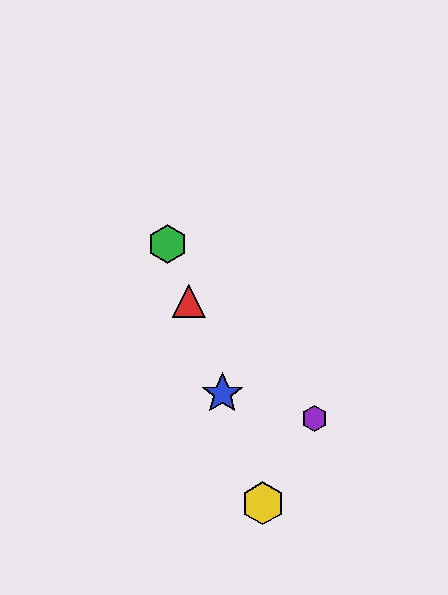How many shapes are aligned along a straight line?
4 shapes (the red triangle, the blue star, the green hexagon, the yellow hexagon) are aligned along a straight line.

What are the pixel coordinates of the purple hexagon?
The purple hexagon is at (315, 418).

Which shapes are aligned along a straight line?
The red triangle, the blue star, the green hexagon, the yellow hexagon are aligned along a straight line.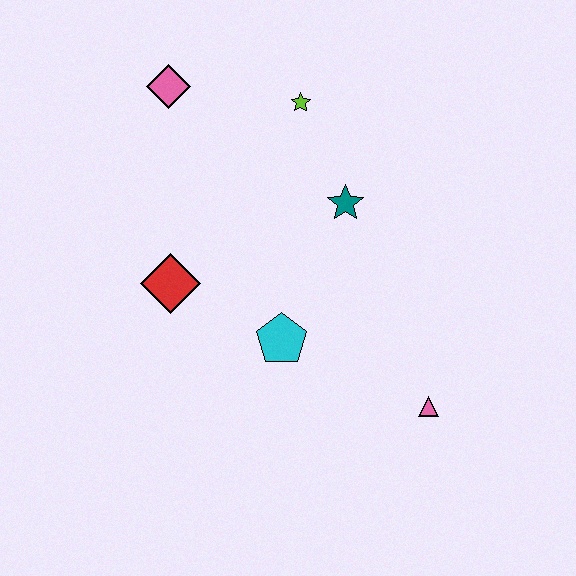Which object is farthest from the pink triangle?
The pink diamond is farthest from the pink triangle.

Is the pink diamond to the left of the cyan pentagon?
Yes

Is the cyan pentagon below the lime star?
Yes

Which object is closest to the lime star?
The teal star is closest to the lime star.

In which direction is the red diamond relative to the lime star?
The red diamond is below the lime star.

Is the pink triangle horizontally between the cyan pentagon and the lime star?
No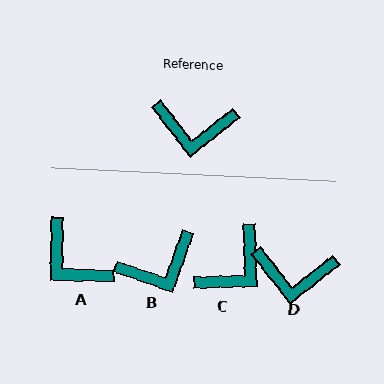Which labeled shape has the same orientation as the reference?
D.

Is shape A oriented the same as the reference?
No, it is off by about 39 degrees.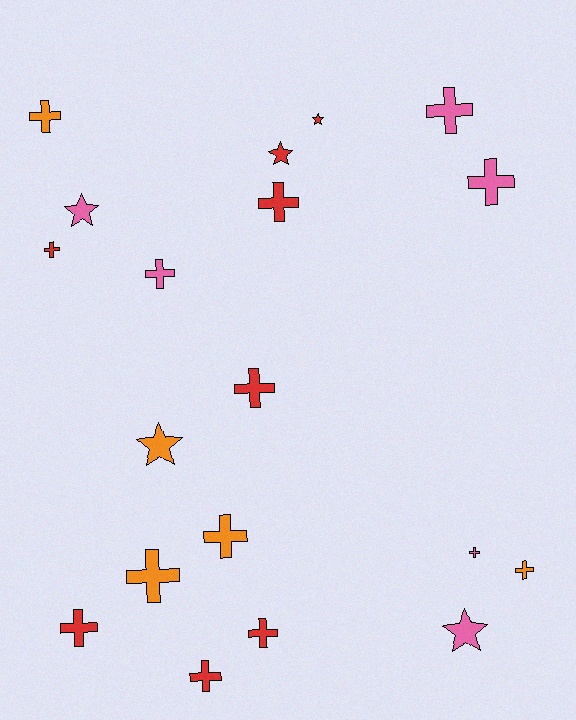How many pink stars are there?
There are 2 pink stars.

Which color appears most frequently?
Red, with 8 objects.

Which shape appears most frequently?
Cross, with 14 objects.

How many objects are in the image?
There are 19 objects.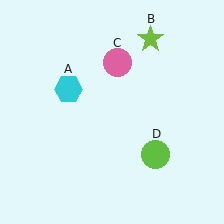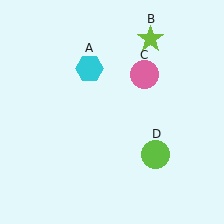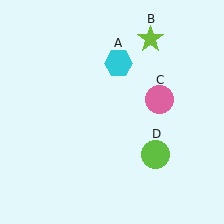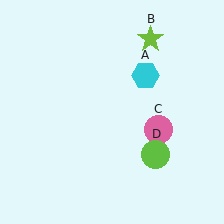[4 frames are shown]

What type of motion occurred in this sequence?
The cyan hexagon (object A), pink circle (object C) rotated clockwise around the center of the scene.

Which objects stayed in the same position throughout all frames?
Lime star (object B) and lime circle (object D) remained stationary.